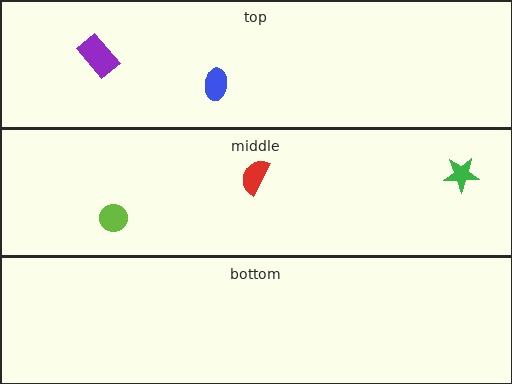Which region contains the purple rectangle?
The top region.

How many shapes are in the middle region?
3.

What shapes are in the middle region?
The green star, the lime circle, the red semicircle.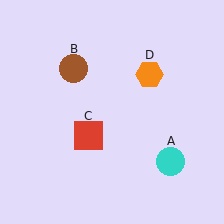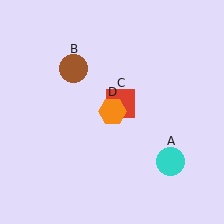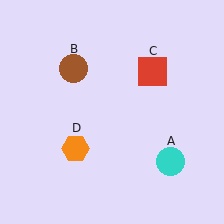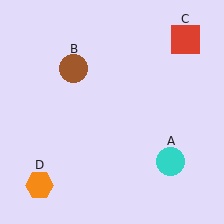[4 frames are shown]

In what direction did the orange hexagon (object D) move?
The orange hexagon (object D) moved down and to the left.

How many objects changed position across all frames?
2 objects changed position: red square (object C), orange hexagon (object D).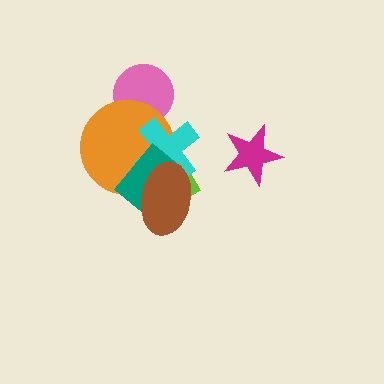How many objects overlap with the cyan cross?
4 objects overlap with the cyan cross.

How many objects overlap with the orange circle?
5 objects overlap with the orange circle.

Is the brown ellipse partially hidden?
No, no other shape covers it.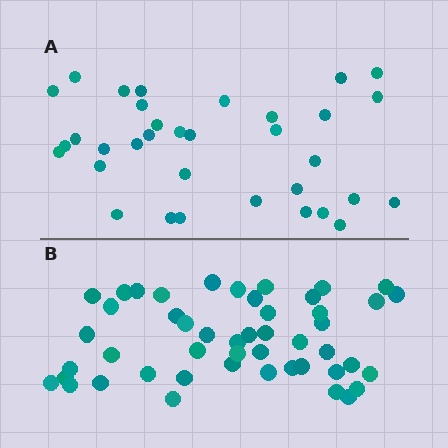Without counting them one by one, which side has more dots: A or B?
Region B (the bottom region) has more dots.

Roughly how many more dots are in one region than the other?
Region B has approximately 15 more dots than region A.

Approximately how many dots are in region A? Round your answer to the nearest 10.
About 30 dots. (The exact count is 34, which rounds to 30.)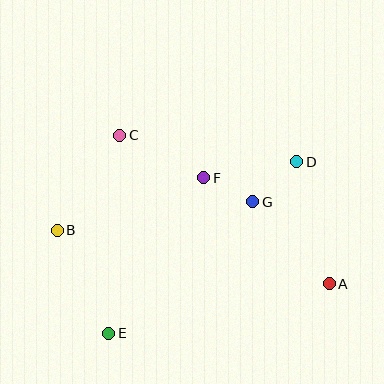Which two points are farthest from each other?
Points A and B are farthest from each other.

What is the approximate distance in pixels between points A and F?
The distance between A and F is approximately 165 pixels.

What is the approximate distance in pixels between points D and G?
The distance between D and G is approximately 59 pixels.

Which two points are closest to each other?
Points F and G are closest to each other.